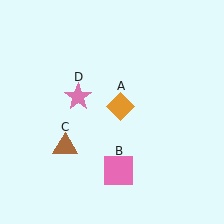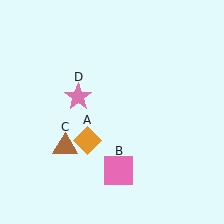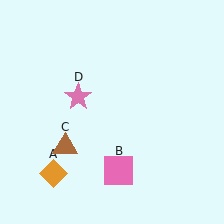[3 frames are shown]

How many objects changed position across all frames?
1 object changed position: orange diamond (object A).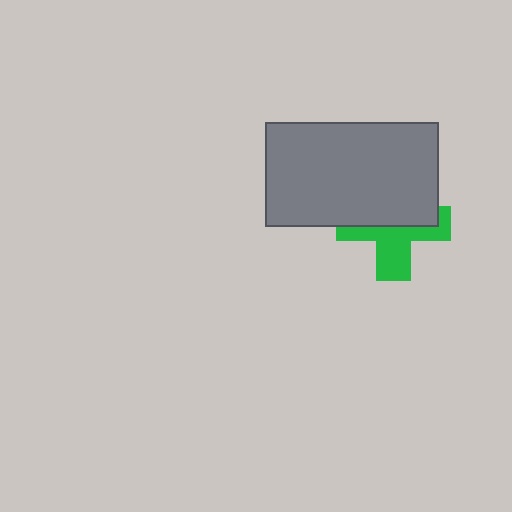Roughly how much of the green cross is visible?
About half of it is visible (roughly 47%).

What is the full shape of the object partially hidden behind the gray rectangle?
The partially hidden object is a green cross.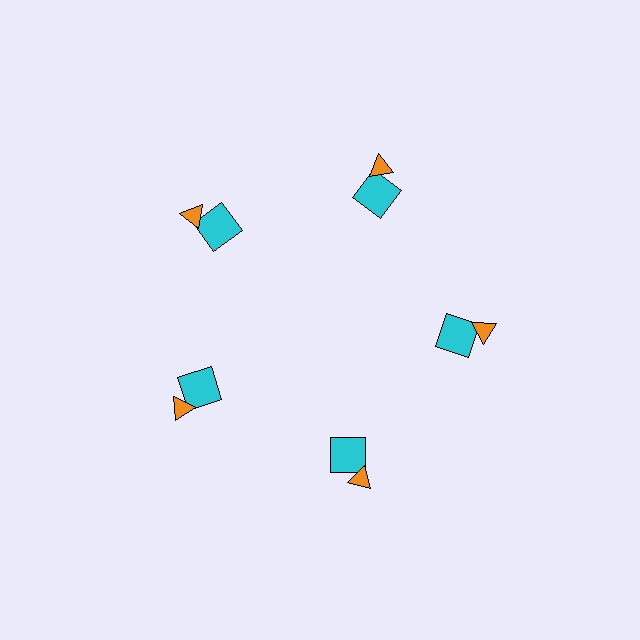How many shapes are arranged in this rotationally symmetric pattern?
There are 10 shapes, arranged in 5 groups of 2.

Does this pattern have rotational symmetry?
Yes, this pattern has 5-fold rotational symmetry. It looks the same after rotating 72 degrees around the center.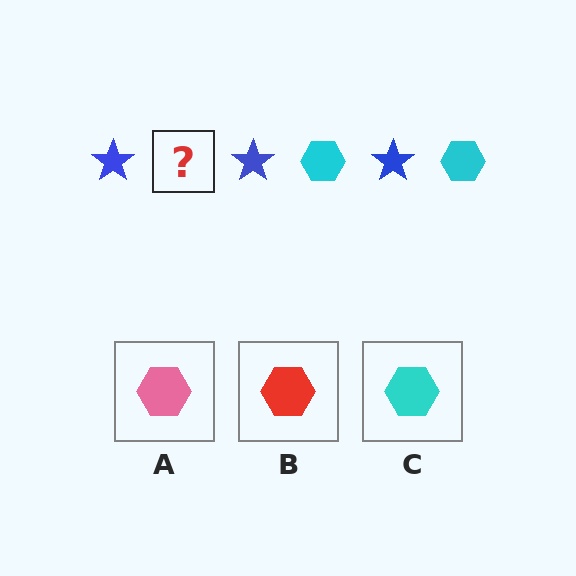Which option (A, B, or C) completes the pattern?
C.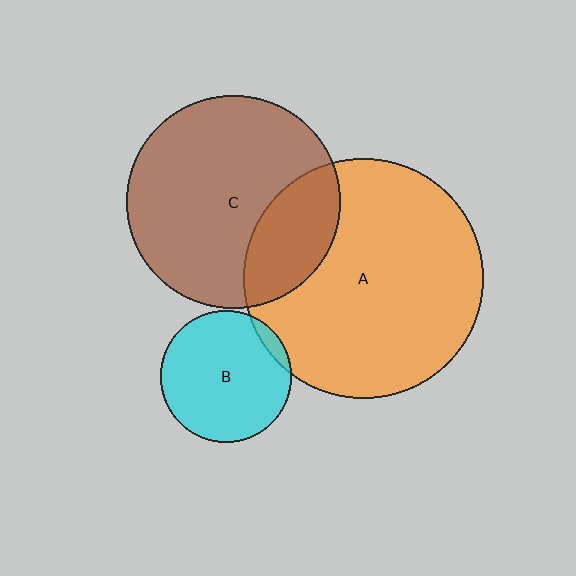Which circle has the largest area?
Circle A (orange).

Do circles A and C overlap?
Yes.